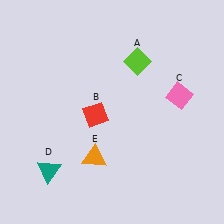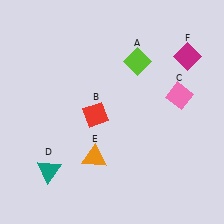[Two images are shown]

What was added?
A magenta diamond (F) was added in Image 2.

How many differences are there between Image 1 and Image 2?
There is 1 difference between the two images.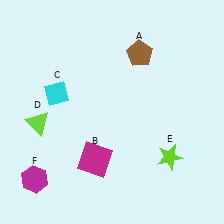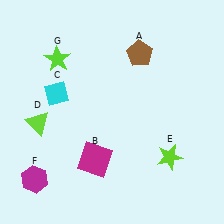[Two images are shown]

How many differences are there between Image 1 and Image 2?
There is 1 difference between the two images.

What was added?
A lime star (G) was added in Image 2.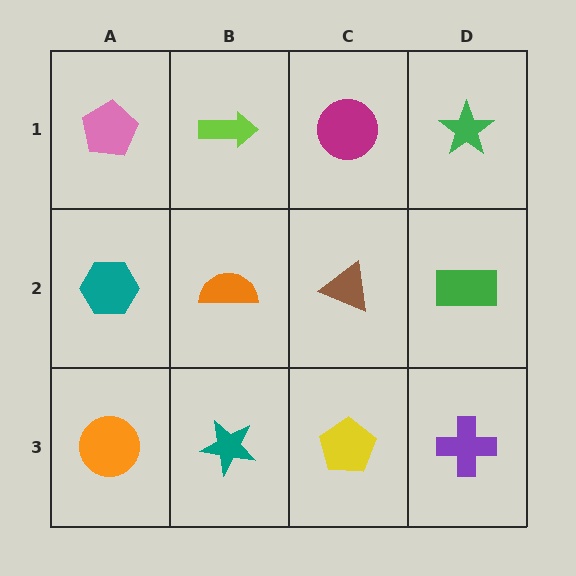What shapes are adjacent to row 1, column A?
A teal hexagon (row 2, column A), a lime arrow (row 1, column B).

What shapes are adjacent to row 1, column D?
A green rectangle (row 2, column D), a magenta circle (row 1, column C).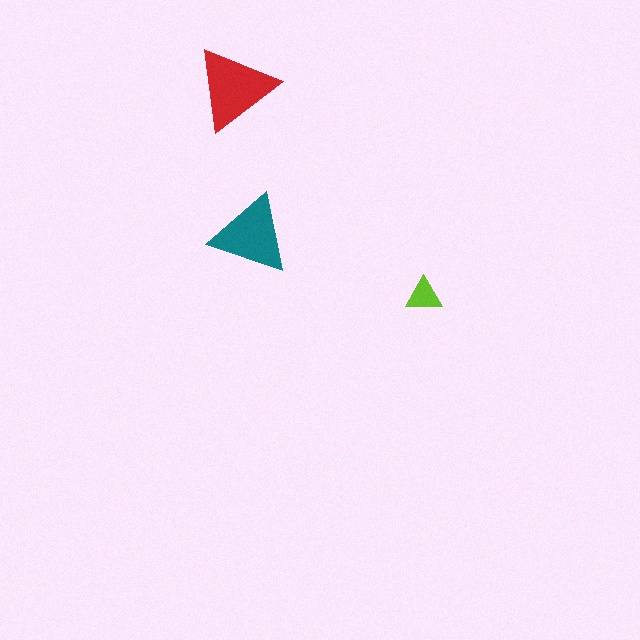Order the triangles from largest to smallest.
the red one, the teal one, the lime one.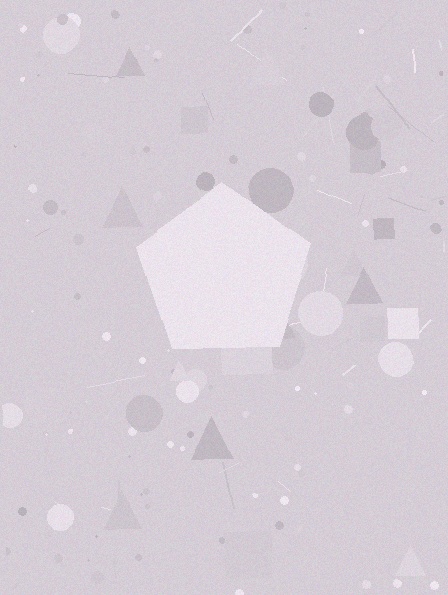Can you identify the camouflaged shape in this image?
The camouflaged shape is a pentagon.